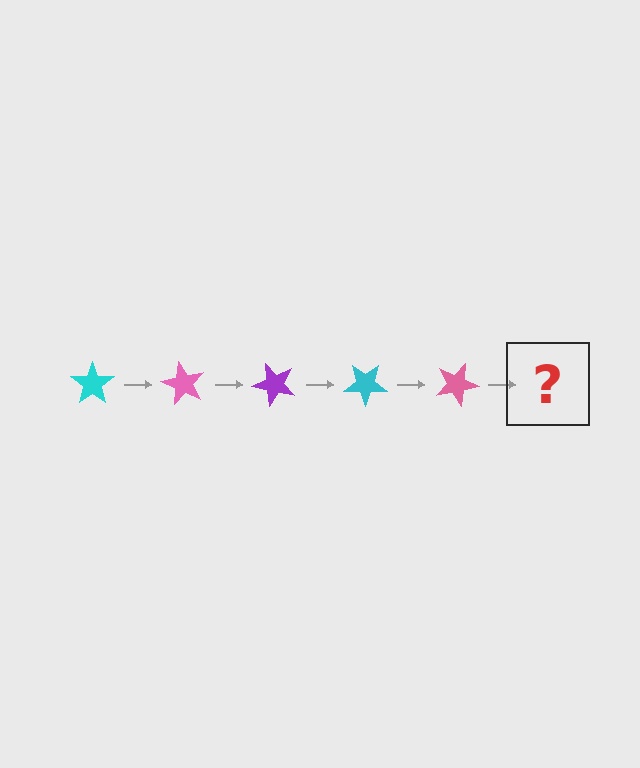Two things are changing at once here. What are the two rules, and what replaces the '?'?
The two rules are that it rotates 60 degrees each step and the color cycles through cyan, pink, and purple. The '?' should be a purple star, rotated 300 degrees from the start.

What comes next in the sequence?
The next element should be a purple star, rotated 300 degrees from the start.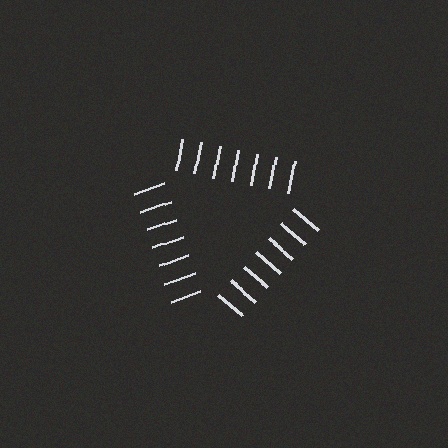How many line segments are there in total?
21 — 7 along each of the 3 edges.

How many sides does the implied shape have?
3 sides — the line-ends trace a triangle.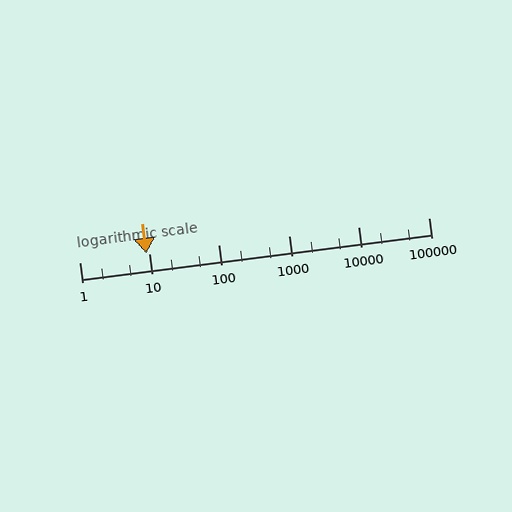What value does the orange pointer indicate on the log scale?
The pointer indicates approximately 9.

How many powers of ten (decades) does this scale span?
The scale spans 5 decades, from 1 to 100000.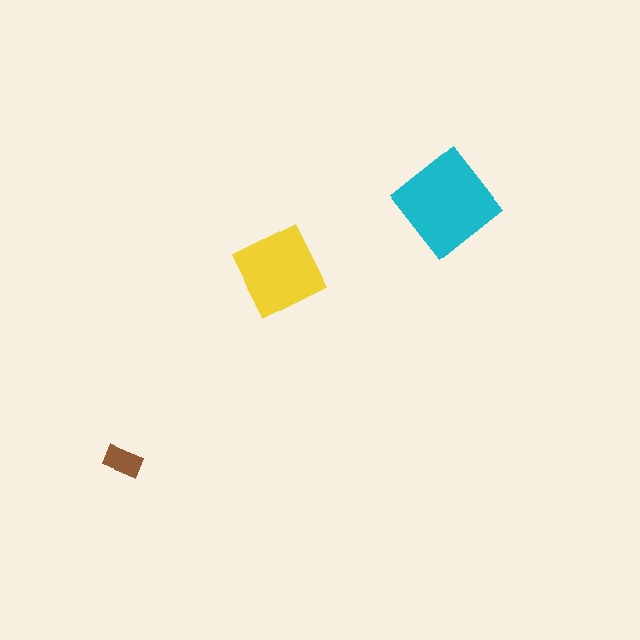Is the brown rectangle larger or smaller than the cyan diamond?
Smaller.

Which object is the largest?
The cyan diamond.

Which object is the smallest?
The brown rectangle.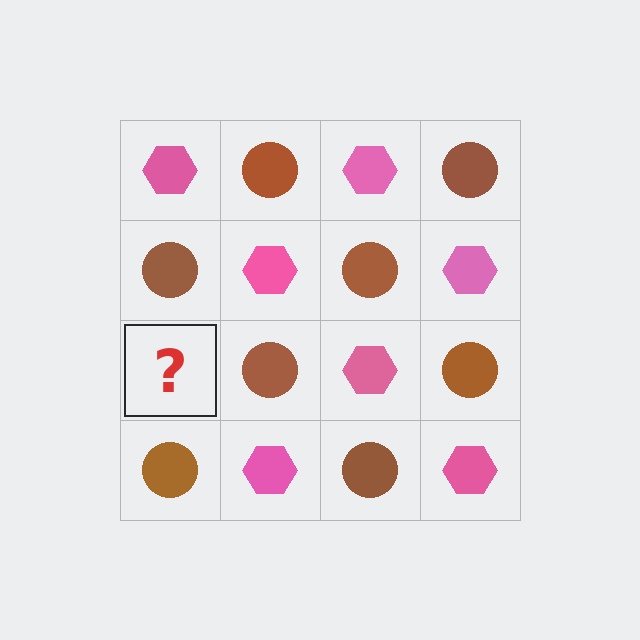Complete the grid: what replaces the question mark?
The question mark should be replaced with a pink hexagon.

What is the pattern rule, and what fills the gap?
The rule is that it alternates pink hexagon and brown circle in a checkerboard pattern. The gap should be filled with a pink hexagon.